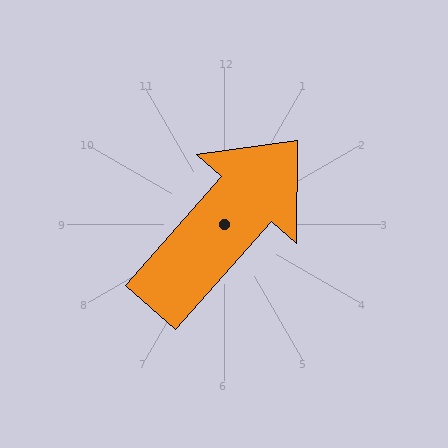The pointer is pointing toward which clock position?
Roughly 1 o'clock.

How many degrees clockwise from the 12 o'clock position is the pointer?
Approximately 41 degrees.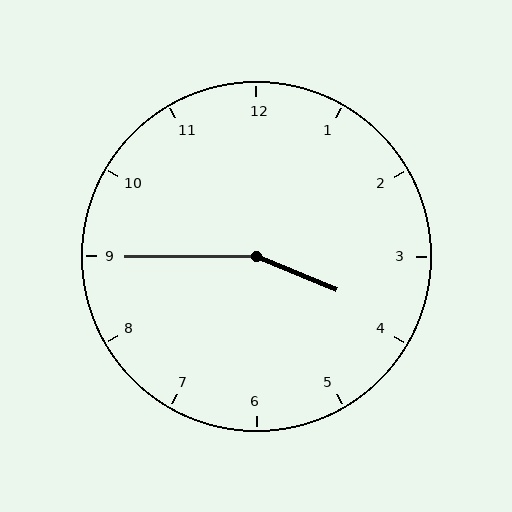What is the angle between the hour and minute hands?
Approximately 158 degrees.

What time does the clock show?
3:45.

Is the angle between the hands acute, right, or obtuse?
It is obtuse.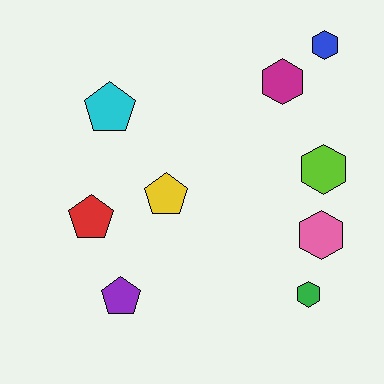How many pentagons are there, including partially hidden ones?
There are 4 pentagons.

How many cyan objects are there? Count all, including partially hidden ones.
There is 1 cyan object.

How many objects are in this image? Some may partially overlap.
There are 9 objects.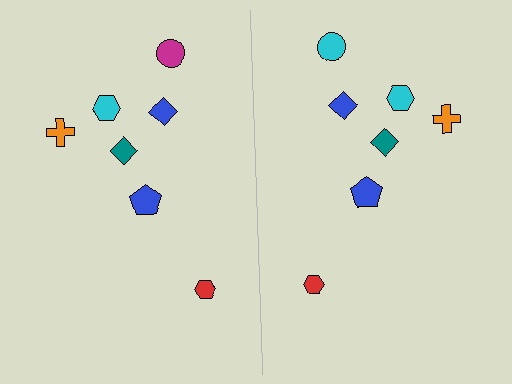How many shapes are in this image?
There are 14 shapes in this image.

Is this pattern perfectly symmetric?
No, the pattern is not perfectly symmetric. The cyan circle on the right side breaks the symmetry — its mirror counterpart is magenta.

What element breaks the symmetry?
The cyan circle on the right side breaks the symmetry — its mirror counterpart is magenta.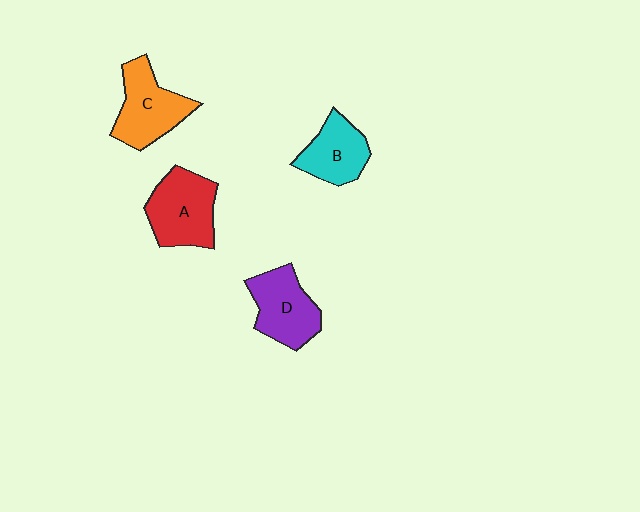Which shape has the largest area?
Shape A (red).